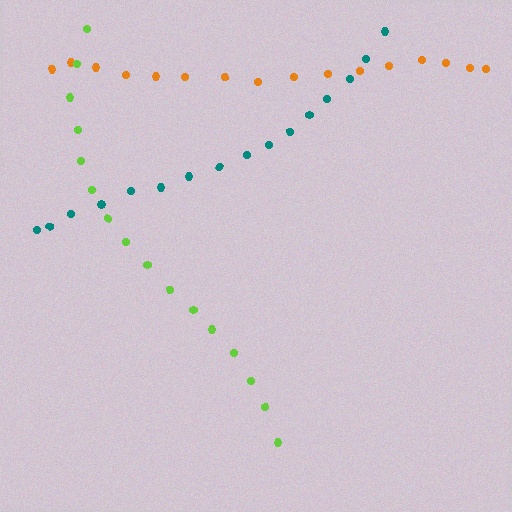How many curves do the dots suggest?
There are 3 distinct paths.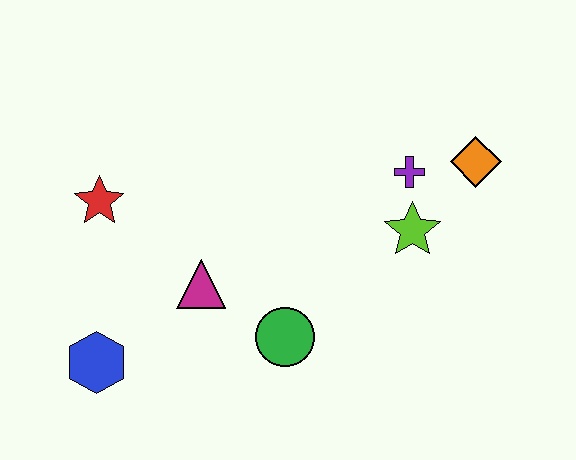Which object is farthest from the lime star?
The blue hexagon is farthest from the lime star.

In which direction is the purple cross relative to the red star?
The purple cross is to the right of the red star.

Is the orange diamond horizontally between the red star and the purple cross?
No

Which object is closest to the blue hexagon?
The magenta triangle is closest to the blue hexagon.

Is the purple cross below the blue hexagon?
No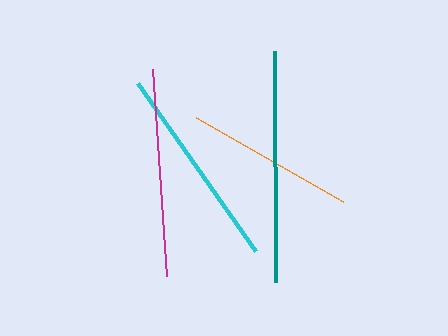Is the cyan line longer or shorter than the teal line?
The teal line is longer than the cyan line.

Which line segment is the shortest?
The orange line is the shortest at approximately 168 pixels.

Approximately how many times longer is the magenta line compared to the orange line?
The magenta line is approximately 1.2 times the length of the orange line.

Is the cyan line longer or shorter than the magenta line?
The magenta line is longer than the cyan line.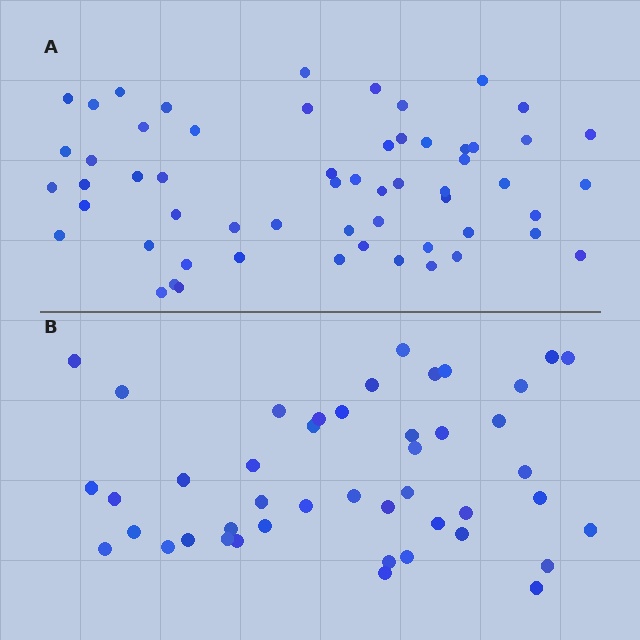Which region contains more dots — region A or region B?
Region A (the top region) has more dots.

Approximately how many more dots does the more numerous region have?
Region A has approximately 15 more dots than region B.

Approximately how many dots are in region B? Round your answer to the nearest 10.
About 40 dots. (The exact count is 45, which rounds to 40.)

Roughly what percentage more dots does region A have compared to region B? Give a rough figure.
About 30% more.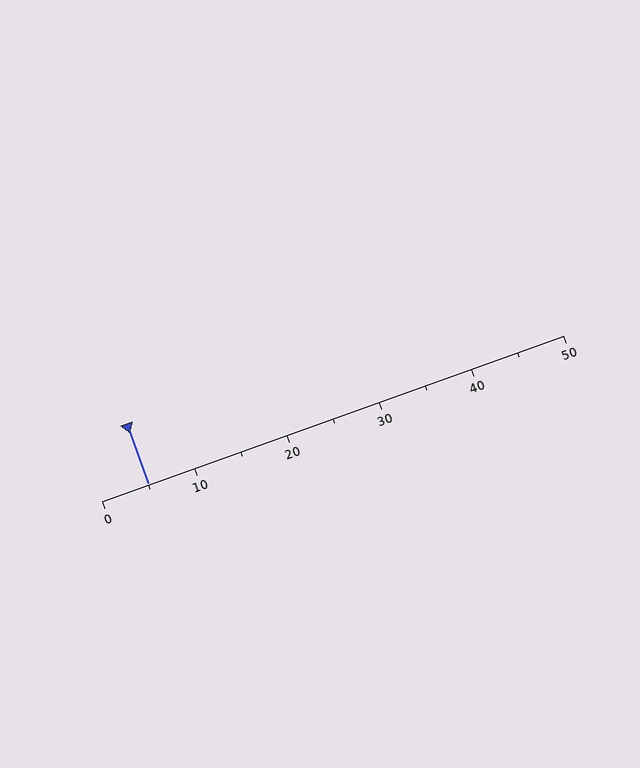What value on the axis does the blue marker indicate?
The marker indicates approximately 5.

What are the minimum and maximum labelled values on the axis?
The axis runs from 0 to 50.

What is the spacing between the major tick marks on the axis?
The major ticks are spaced 10 apart.